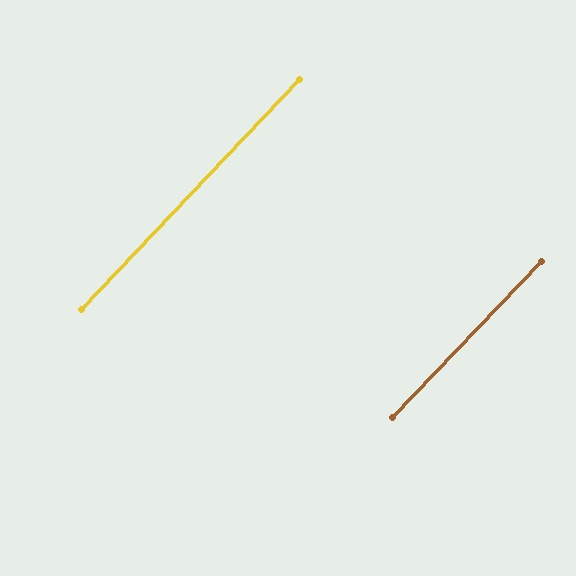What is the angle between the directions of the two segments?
Approximately 0 degrees.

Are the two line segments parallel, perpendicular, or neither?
Parallel — their directions differ by only 0.2°.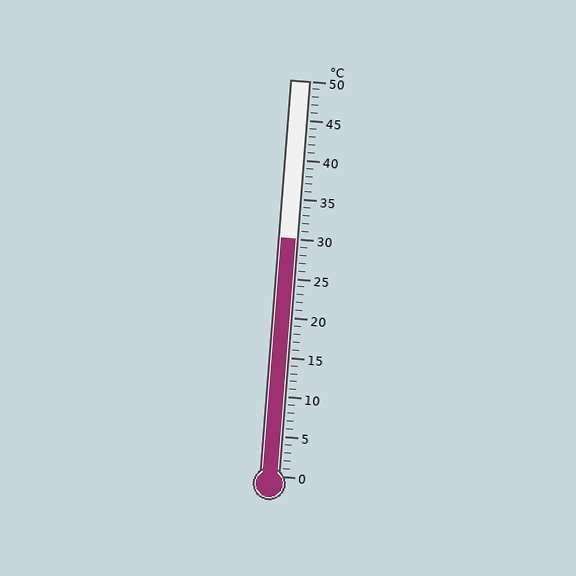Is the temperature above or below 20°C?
The temperature is above 20°C.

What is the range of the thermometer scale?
The thermometer scale ranges from 0°C to 50°C.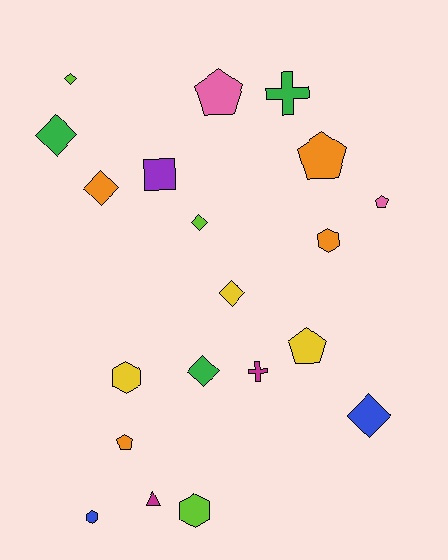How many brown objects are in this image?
There are no brown objects.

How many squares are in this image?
There is 1 square.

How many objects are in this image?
There are 20 objects.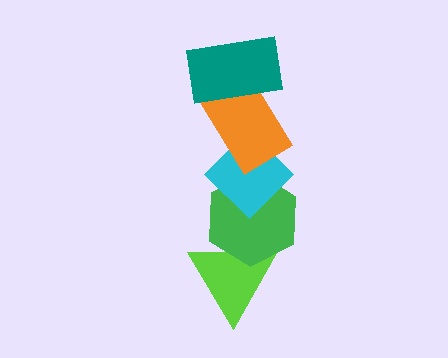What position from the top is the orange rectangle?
The orange rectangle is 2nd from the top.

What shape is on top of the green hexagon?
The cyan diamond is on top of the green hexagon.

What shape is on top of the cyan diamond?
The orange rectangle is on top of the cyan diamond.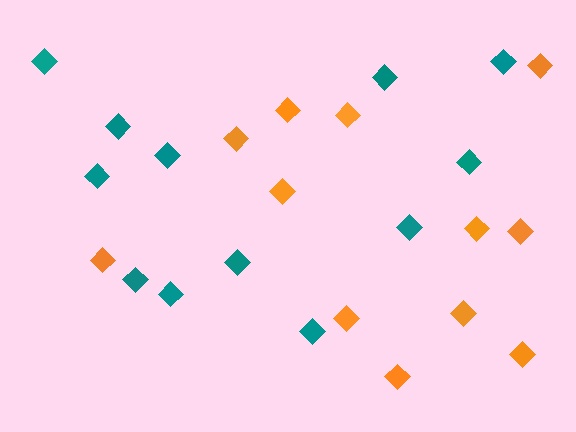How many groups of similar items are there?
There are 2 groups: one group of teal diamonds (12) and one group of orange diamonds (12).